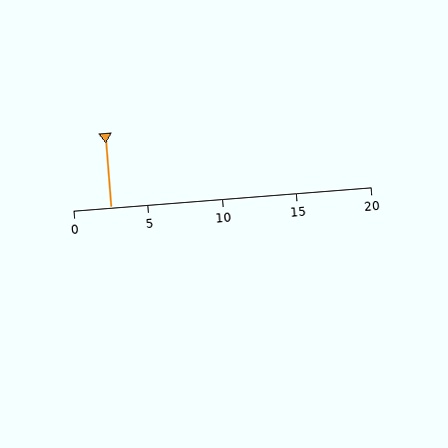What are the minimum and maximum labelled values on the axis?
The axis runs from 0 to 20.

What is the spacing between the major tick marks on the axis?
The major ticks are spaced 5 apart.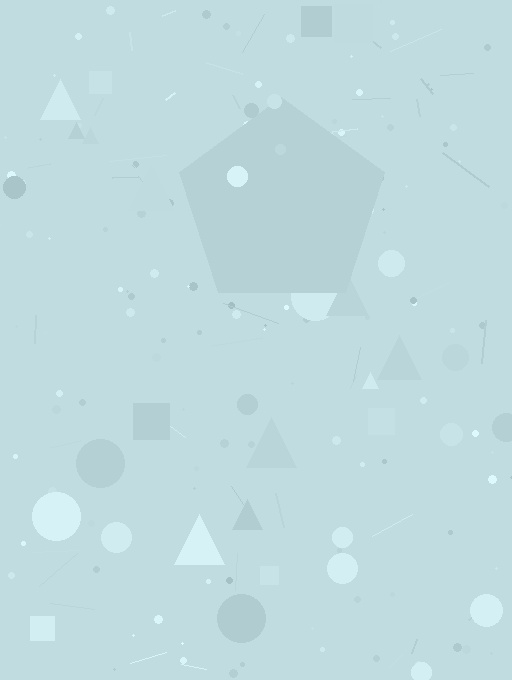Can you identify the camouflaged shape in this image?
The camouflaged shape is a pentagon.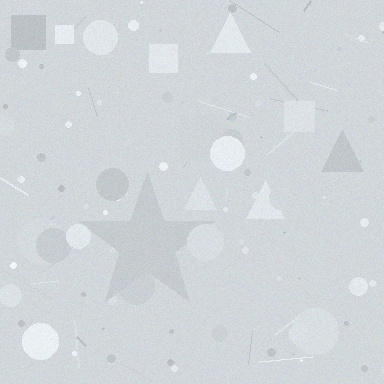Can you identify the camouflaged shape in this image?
The camouflaged shape is a star.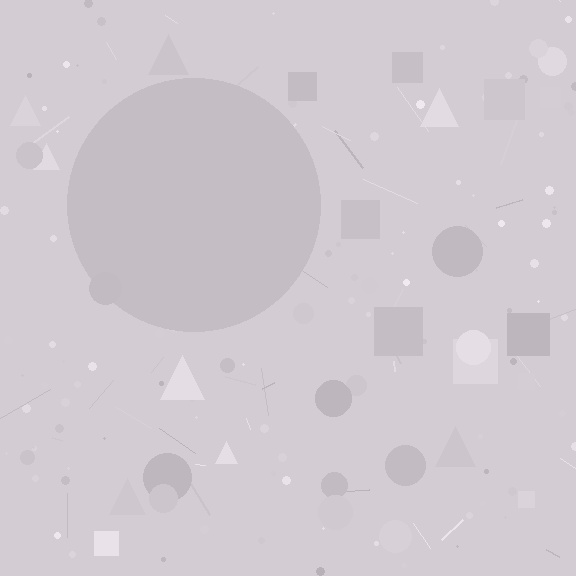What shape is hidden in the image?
A circle is hidden in the image.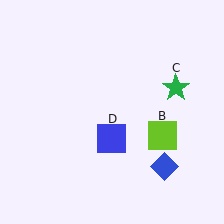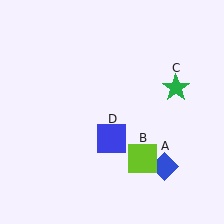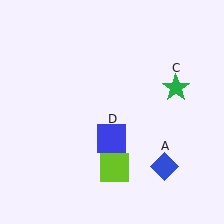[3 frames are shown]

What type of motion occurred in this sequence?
The lime square (object B) rotated clockwise around the center of the scene.